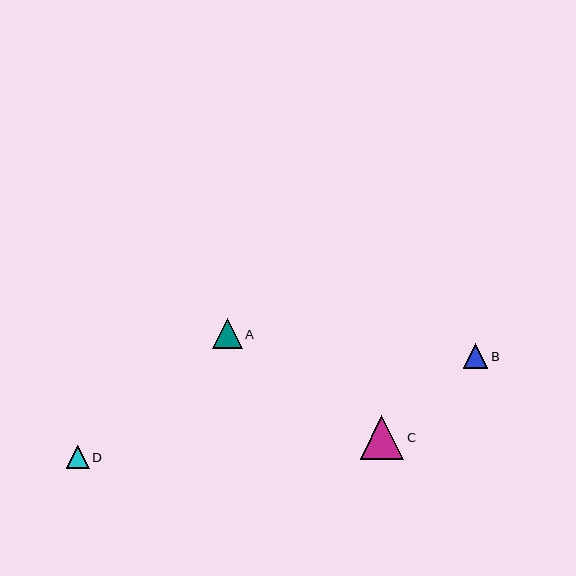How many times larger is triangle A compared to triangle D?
Triangle A is approximately 1.3 times the size of triangle D.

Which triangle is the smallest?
Triangle D is the smallest with a size of approximately 23 pixels.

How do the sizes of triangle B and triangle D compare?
Triangle B and triangle D are approximately the same size.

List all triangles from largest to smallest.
From largest to smallest: C, A, B, D.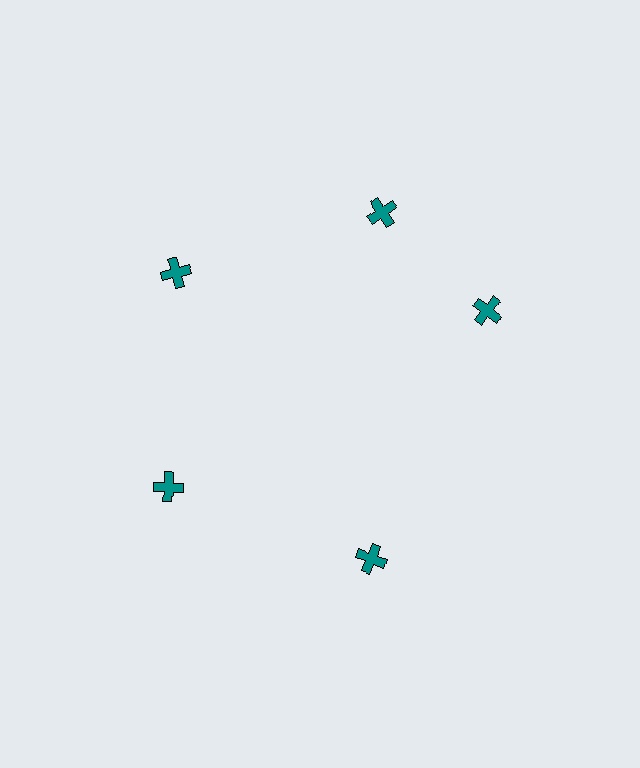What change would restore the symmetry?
The symmetry would be restored by rotating it back into even spacing with its neighbors so that all 5 crosses sit at equal angles and equal distance from the center.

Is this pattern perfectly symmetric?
No. The 5 teal crosses are arranged in a ring, but one element near the 3 o'clock position is rotated out of alignment along the ring, breaking the 5-fold rotational symmetry.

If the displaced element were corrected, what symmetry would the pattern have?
It would have 5-fold rotational symmetry — the pattern would map onto itself every 72 degrees.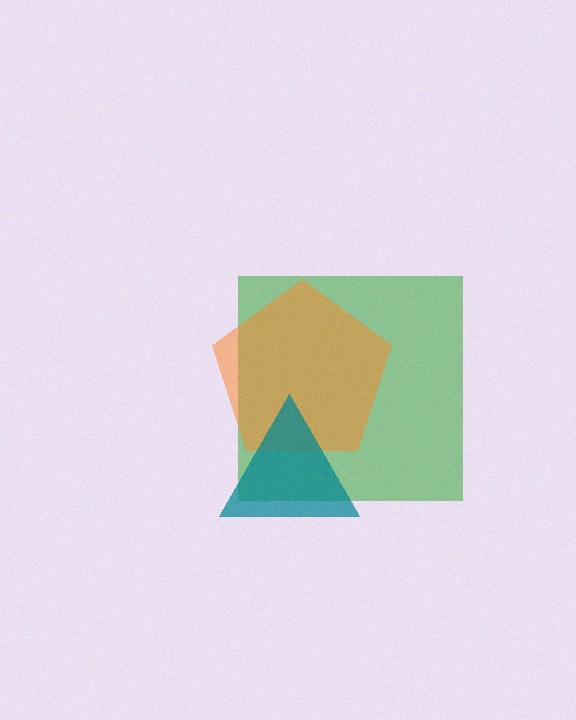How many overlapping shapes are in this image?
There are 3 overlapping shapes in the image.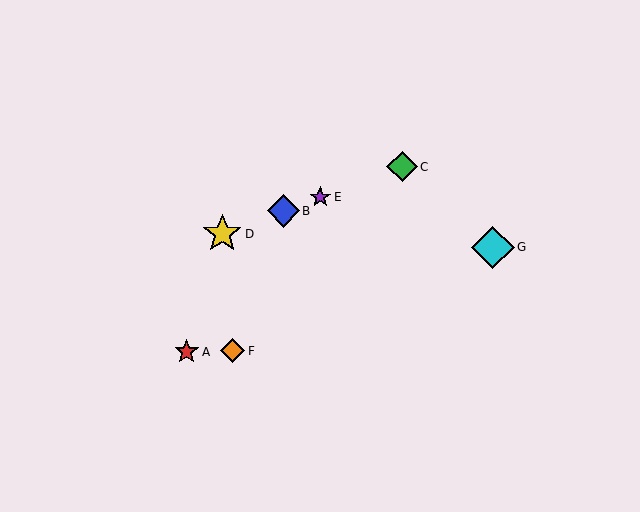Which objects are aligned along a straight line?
Objects B, C, D, E are aligned along a straight line.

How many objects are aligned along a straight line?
4 objects (B, C, D, E) are aligned along a straight line.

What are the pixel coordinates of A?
Object A is at (187, 352).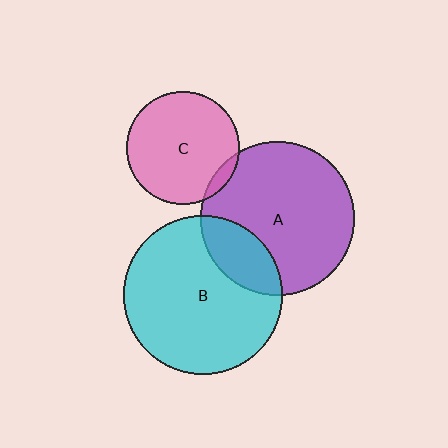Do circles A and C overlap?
Yes.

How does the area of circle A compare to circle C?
Approximately 1.9 times.